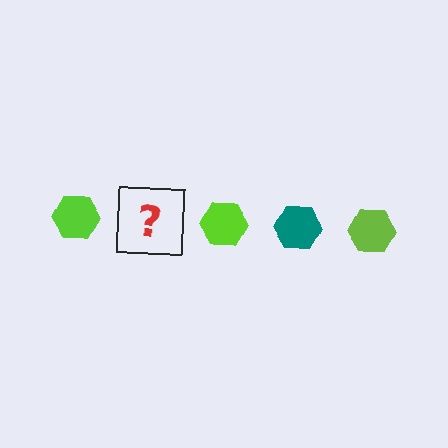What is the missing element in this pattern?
The missing element is a teal hexagon.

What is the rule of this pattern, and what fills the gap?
The rule is that the pattern cycles through lime, teal hexagons. The gap should be filled with a teal hexagon.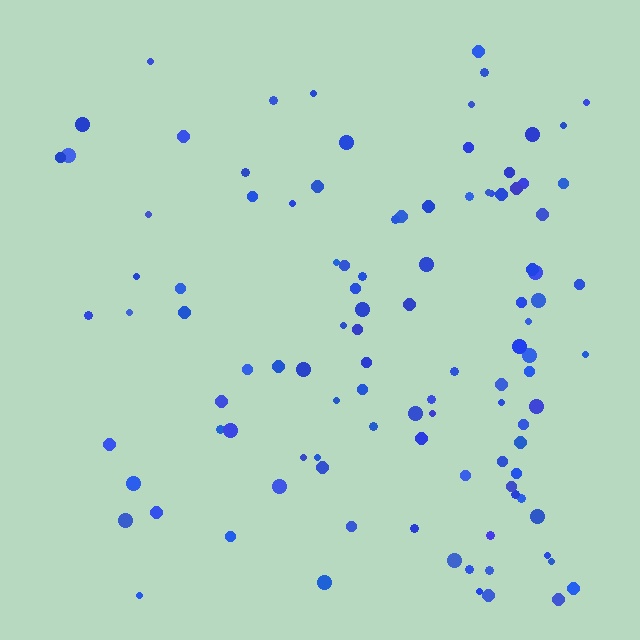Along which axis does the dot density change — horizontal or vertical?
Horizontal.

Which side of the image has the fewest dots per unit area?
The left.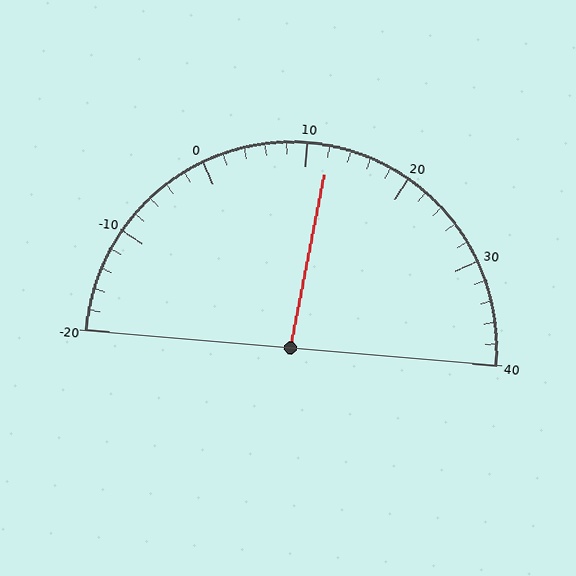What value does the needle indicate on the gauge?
The needle indicates approximately 12.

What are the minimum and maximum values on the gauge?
The gauge ranges from -20 to 40.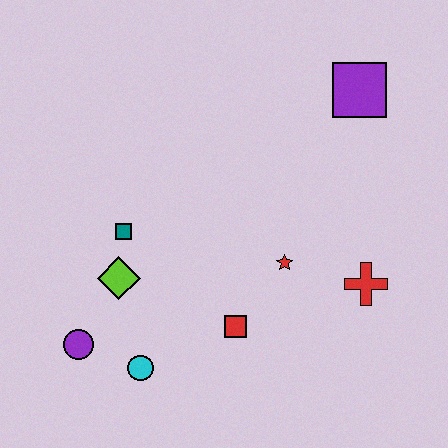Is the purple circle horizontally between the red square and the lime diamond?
No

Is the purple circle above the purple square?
No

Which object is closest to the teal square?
The lime diamond is closest to the teal square.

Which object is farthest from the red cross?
The purple circle is farthest from the red cross.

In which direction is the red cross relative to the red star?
The red cross is to the right of the red star.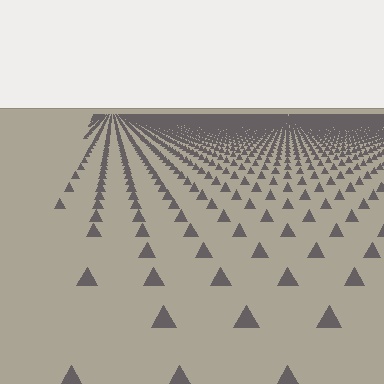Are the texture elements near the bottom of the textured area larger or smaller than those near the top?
Larger. Near the bottom, elements are closer to the viewer and appear at a bigger on-screen size.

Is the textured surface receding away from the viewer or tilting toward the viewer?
The surface is receding away from the viewer. Texture elements get smaller and denser toward the top.